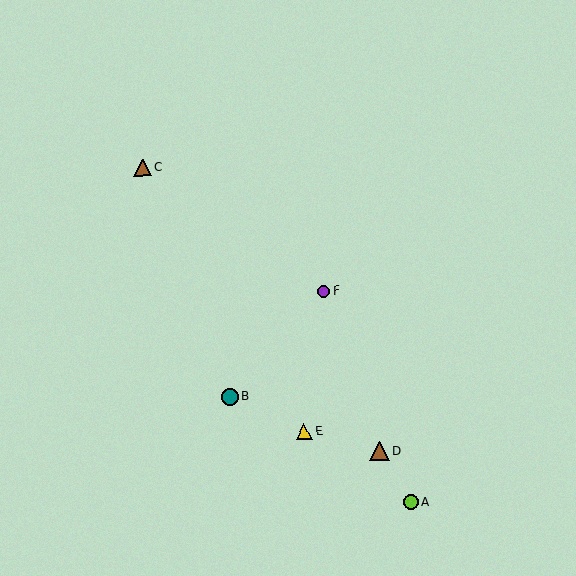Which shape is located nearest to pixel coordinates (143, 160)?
The brown triangle (labeled C) at (142, 168) is nearest to that location.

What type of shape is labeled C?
Shape C is a brown triangle.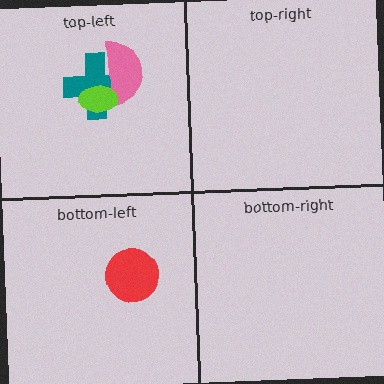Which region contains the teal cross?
The top-left region.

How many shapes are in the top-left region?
3.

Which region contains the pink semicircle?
The top-left region.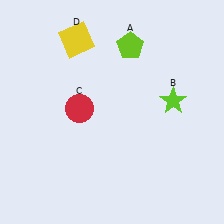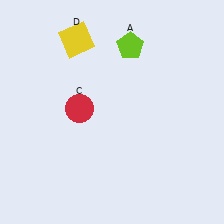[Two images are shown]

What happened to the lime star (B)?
The lime star (B) was removed in Image 2. It was in the top-right area of Image 1.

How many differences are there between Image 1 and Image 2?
There is 1 difference between the two images.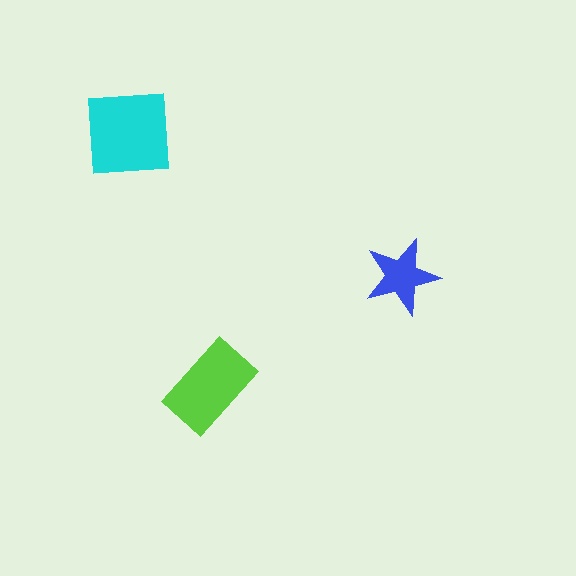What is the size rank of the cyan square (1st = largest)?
1st.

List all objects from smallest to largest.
The blue star, the lime rectangle, the cyan square.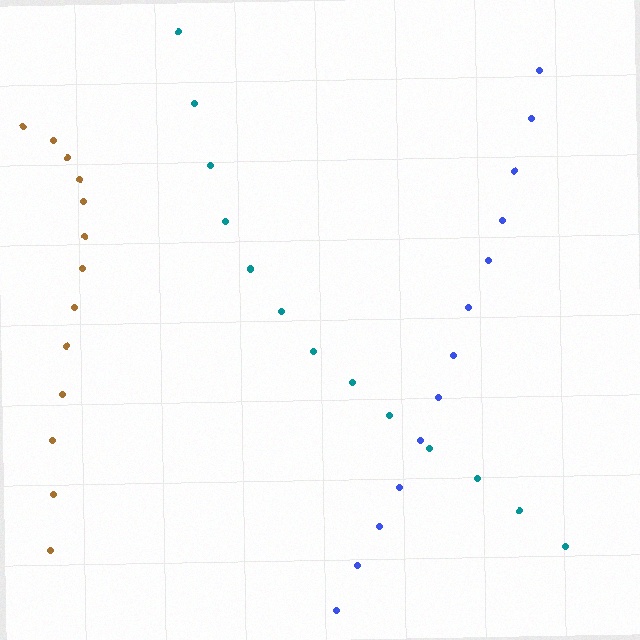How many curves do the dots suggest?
There are 3 distinct paths.